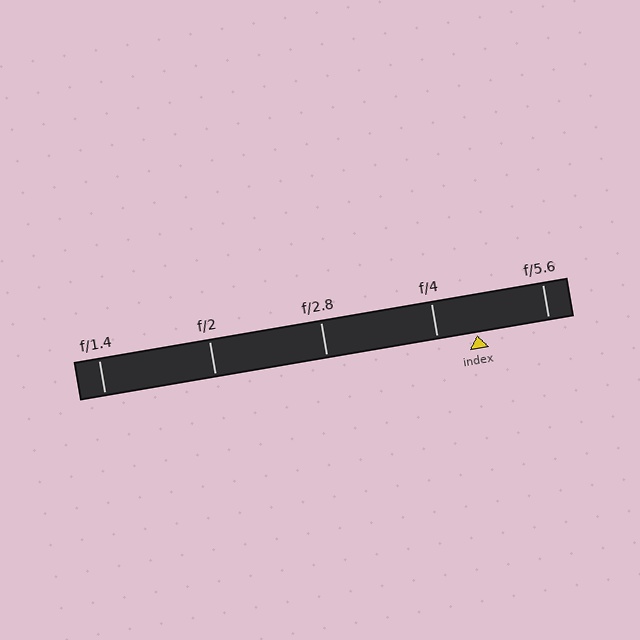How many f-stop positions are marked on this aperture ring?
There are 5 f-stop positions marked.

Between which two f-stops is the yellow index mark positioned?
The index mark is between f/4 and f/5.6.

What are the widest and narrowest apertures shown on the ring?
The widest aperture shown is f/1.4 and the narrowest is f/5.6.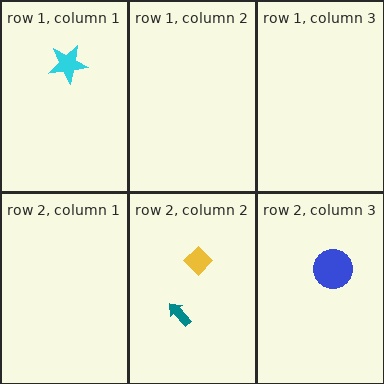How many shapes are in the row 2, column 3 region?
1.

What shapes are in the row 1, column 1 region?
The cyan star.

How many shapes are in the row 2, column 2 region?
2.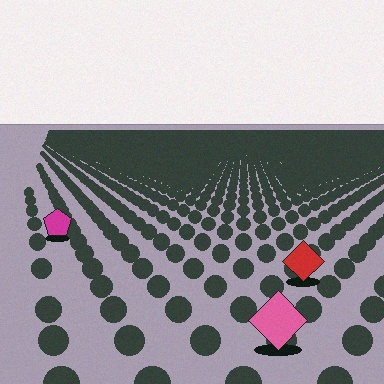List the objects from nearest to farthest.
From nearest to farthest: the pink diamond, the red diamond, the magenta pentagon.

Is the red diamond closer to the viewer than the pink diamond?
No. The pink diamond is closer — you can tell from the texture gradient: the ground texture is coarser near it.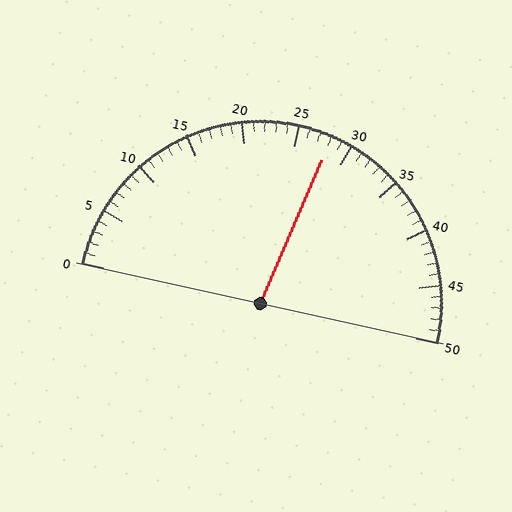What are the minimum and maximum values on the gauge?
The gauge ranges from 0 to 50.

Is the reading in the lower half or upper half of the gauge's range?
The reading is in the upper half of the range (0 to 50).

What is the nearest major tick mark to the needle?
The nearest major tick mark is 30.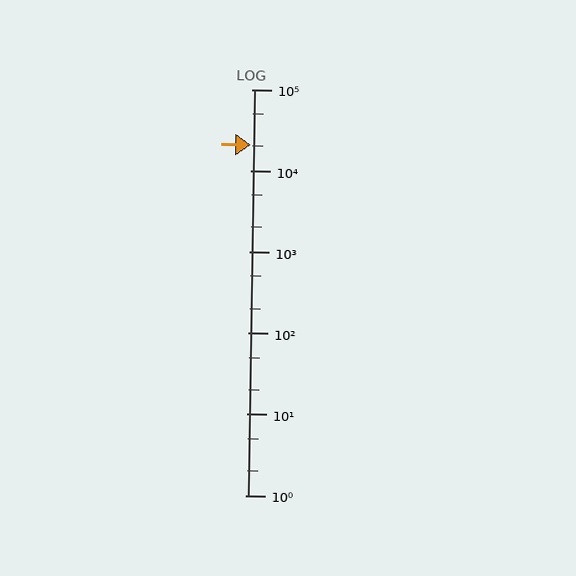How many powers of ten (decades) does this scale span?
The scale spans 5 decades, from 1 to 100000.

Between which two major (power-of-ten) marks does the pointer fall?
The pointer is between 10000 and 100000.